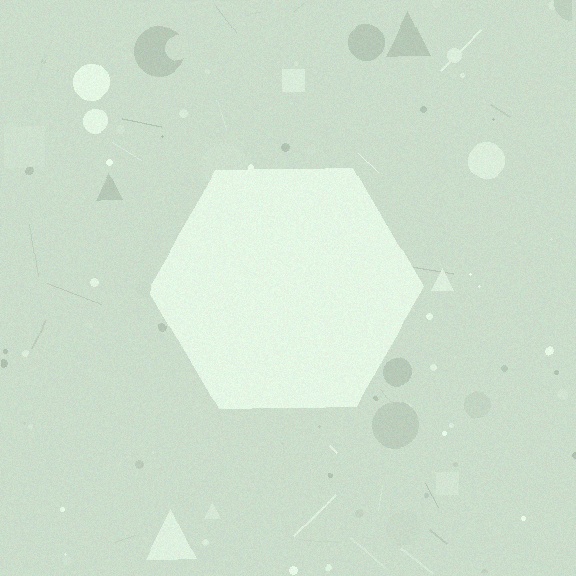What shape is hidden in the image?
A hexagon is hidden in the image.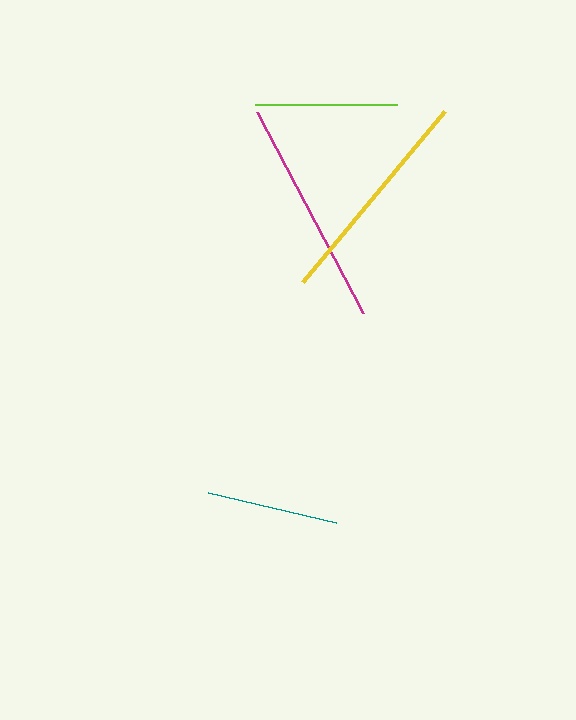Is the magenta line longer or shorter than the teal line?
The magenta line is longer than the teal line.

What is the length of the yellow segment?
The yellow segment is approximately 223 pixels long.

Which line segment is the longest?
The magenta line is the longest at approximately 228 pixels.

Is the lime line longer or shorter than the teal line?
The lime line is longer than the teal line.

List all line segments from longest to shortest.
From longest to shortest: magenta, yellow, lime, teal.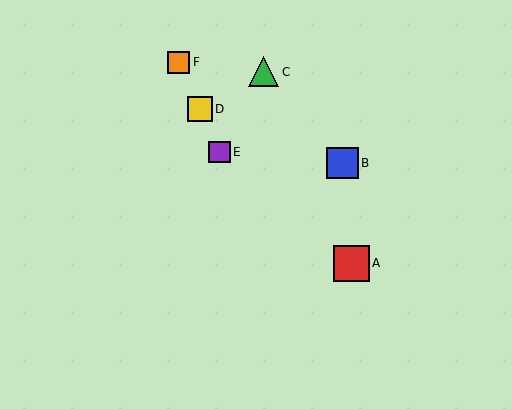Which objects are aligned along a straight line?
Objects D, E, F are aligned along a straight line.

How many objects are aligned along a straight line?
3 objects (D, E, F) are aligned along a straight line.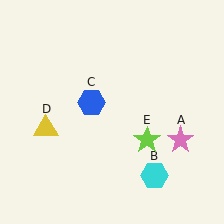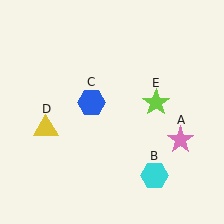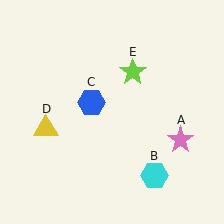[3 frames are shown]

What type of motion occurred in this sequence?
The lime star (object E) rotated counterclockwise around the center of the scene.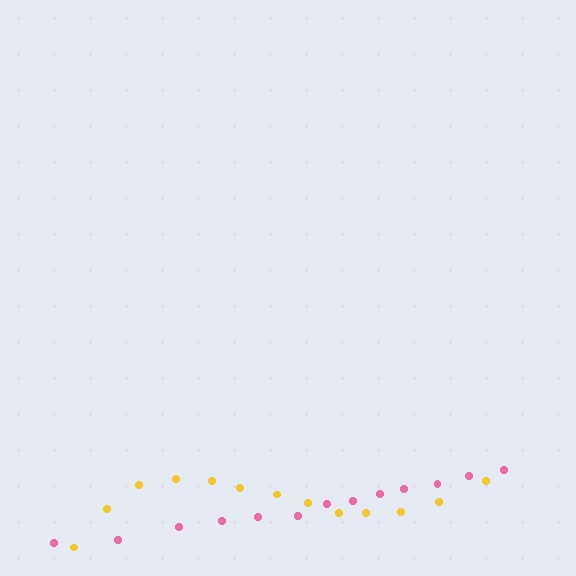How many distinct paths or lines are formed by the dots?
There are 2 distinct paths.